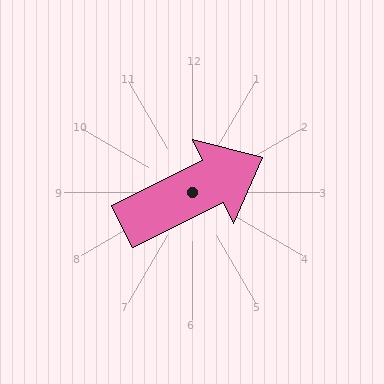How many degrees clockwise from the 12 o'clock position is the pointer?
Approximately 64 degrees.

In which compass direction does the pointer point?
Northeast.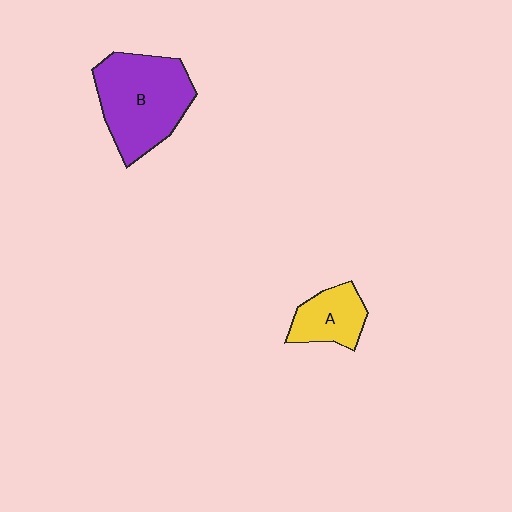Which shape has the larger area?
Shape B (purple).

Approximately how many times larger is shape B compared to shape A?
Approximately 2.1 times.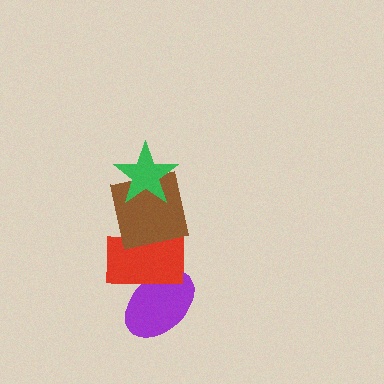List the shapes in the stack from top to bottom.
From top to bottom: the green star, the brown square, the red rectangle, the purple ellipse.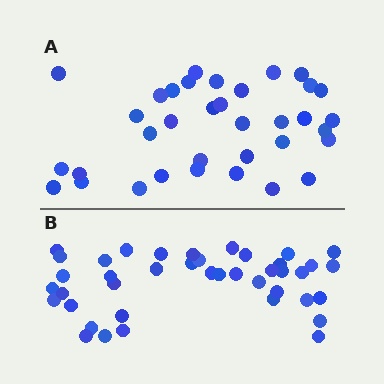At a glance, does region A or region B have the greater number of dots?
Region B (the bottom region) has more dots.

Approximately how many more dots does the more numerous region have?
Region B has about 6 more dots than region A.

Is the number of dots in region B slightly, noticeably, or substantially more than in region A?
Region B has only slightly more — the two regions are fairly close. The ratio is roughly 1.2 to 1.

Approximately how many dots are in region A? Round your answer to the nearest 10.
About 40 dots. (The exact count is 35, which rounds to 40.)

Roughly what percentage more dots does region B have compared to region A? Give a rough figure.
About 15% more.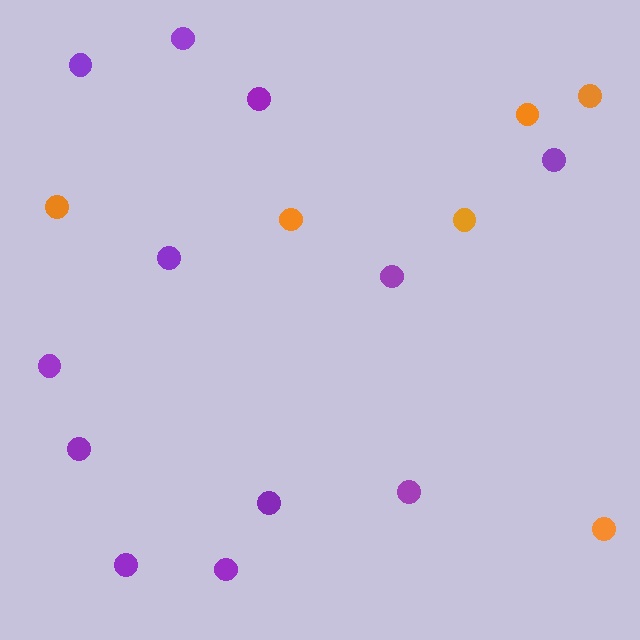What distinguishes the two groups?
There are 2 groups: one group of purple circles (12) and one group of orange circles (6).